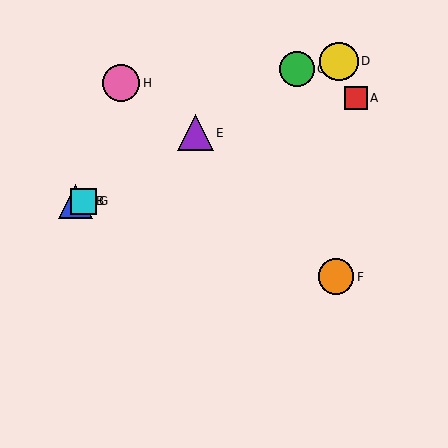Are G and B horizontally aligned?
Yes, both are at y≈201.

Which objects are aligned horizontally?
Objects B, G are aligned horizontally.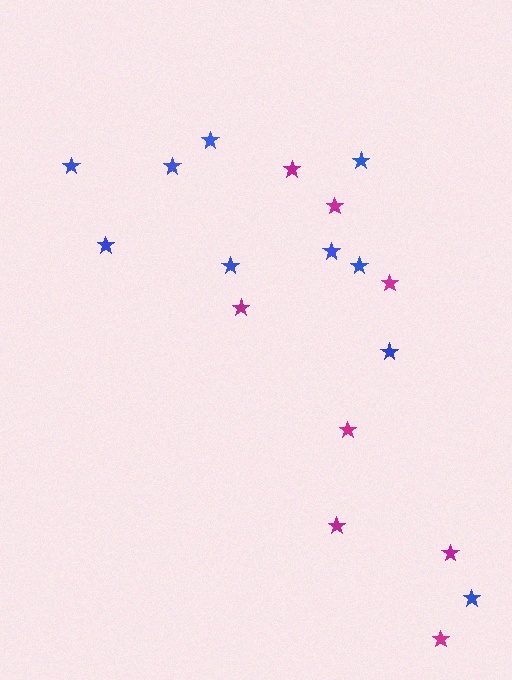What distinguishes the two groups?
There are 2 groups: one group of magenta stars (8) and one group of blue stars (10).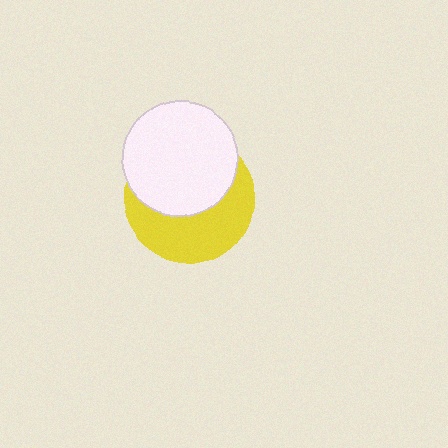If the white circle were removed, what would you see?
You would see the complete yellow circle.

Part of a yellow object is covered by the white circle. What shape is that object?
It is a circle.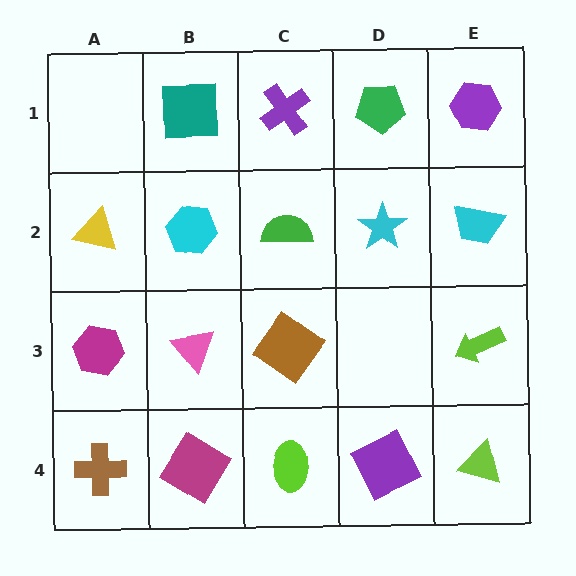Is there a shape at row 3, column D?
No, that cell is empty.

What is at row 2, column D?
A cyan star.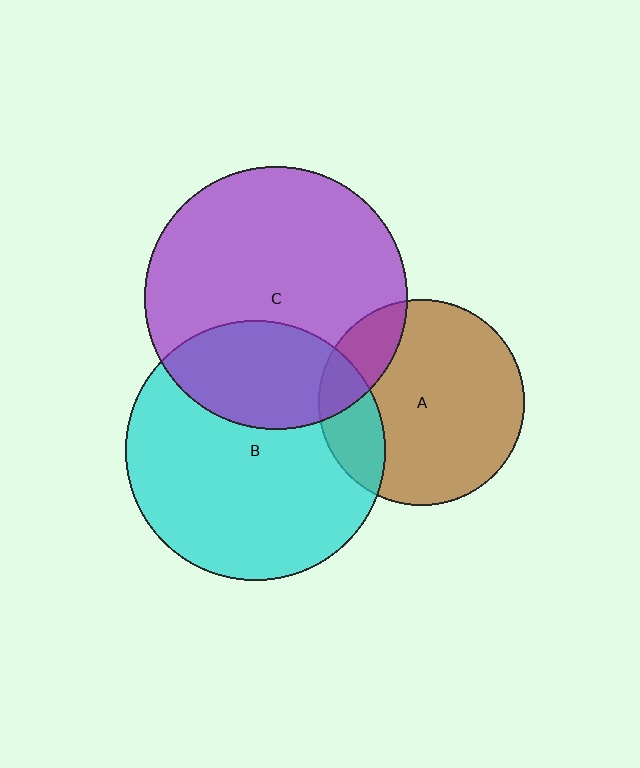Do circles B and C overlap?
Yes.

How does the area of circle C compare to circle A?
Approximately 1.6 times.